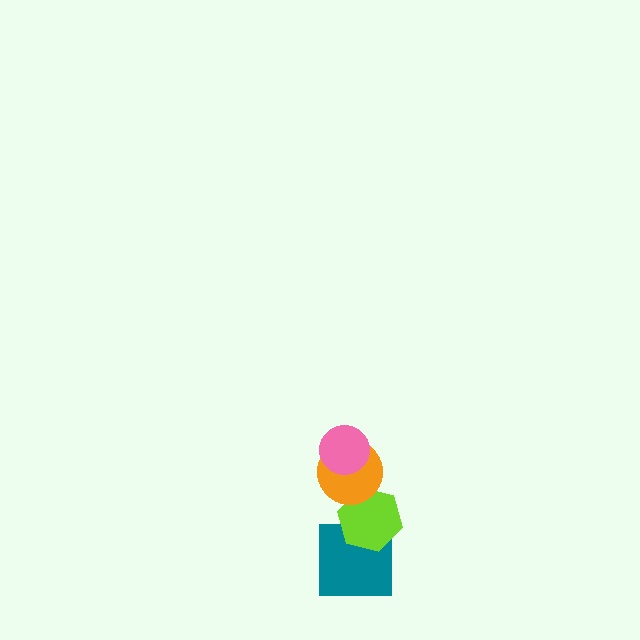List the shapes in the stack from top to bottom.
From top to bottom: the pink circle, the orange circle, the lime hexagon, the teal square.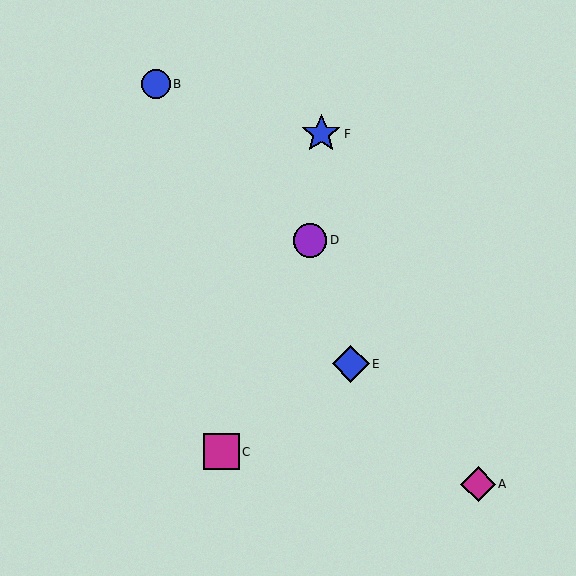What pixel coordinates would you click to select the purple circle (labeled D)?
Click at (310, 240) to select the purple circle D.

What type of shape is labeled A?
Shape A is a magenta diamond.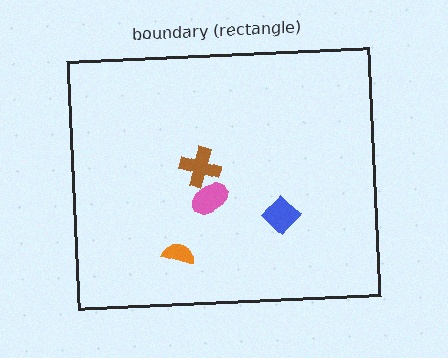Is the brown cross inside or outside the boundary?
Inside.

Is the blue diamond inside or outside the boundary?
Inside.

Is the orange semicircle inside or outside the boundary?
Inside.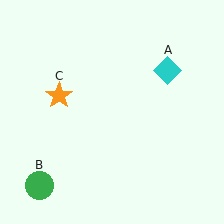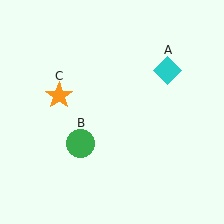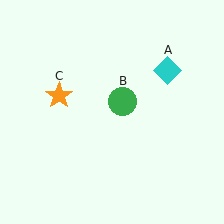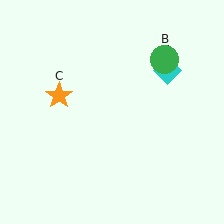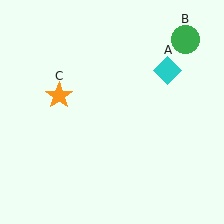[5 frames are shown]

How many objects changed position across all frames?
1 object changed position: green circle (object B).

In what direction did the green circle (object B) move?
The green circle (object B) moved up and to the right.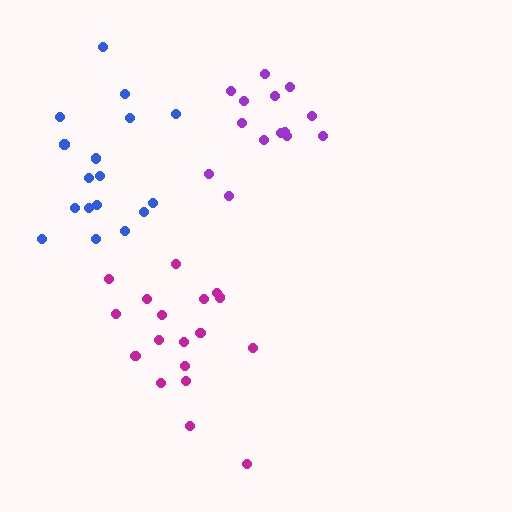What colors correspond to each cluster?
The clusters are colored: blue, purple, magenta.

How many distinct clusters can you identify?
There are 3 distinct clusters.